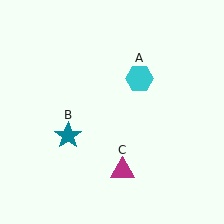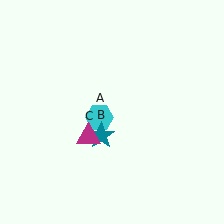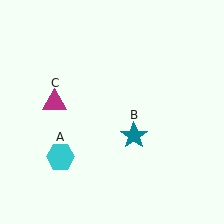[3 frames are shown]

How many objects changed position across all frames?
3 objects changed position: cyan hexagon (object A), teal star (object B), magenta triangle (object C).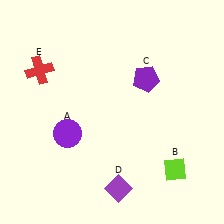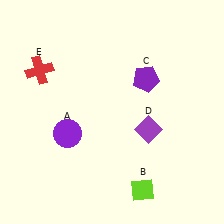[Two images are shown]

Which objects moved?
The objects that moved are: the lime diamond (B), the purple diamond (D).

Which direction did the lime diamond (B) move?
The lime diamond (B) moved left.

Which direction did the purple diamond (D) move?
The purple diamond (D) moved up.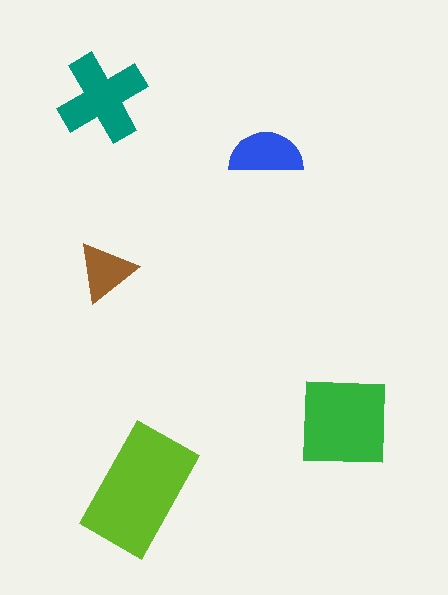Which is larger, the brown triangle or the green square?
The green square.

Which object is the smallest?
The brown triangle.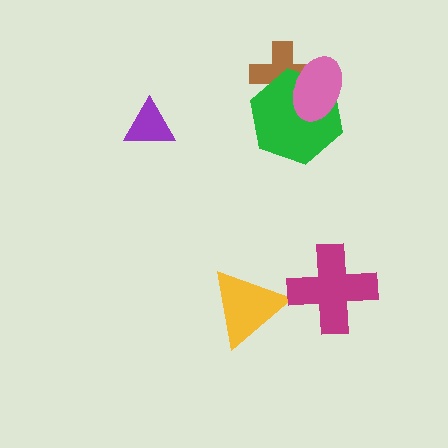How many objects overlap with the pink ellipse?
2 objects overlap with the pink ellipse.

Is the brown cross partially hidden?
Yes, it is partially covered by another shape.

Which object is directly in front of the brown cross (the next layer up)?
The green hexagon is directly in front of the brown cross.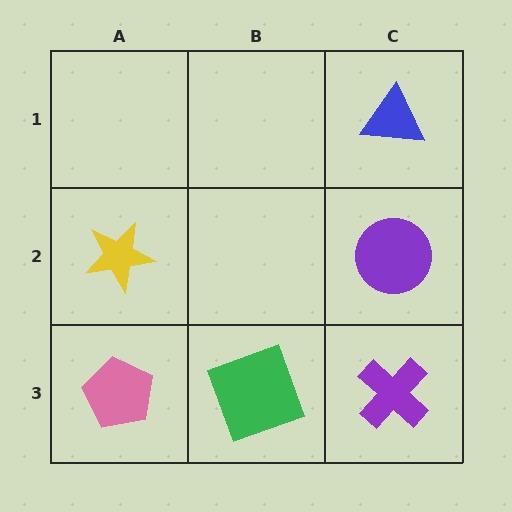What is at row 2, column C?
A purple circle.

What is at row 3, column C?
A purple cross.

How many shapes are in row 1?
1 shape.